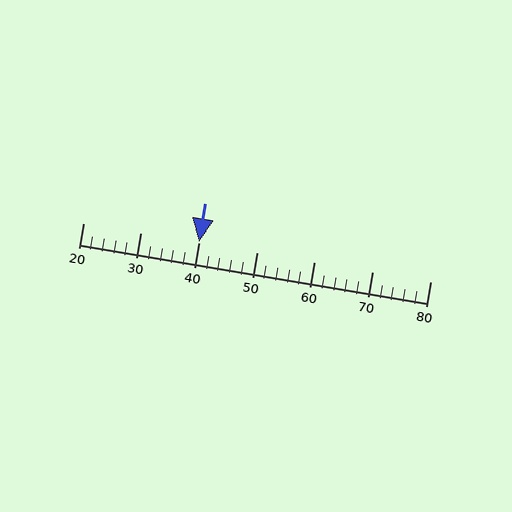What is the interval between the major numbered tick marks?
The major tick marks are spaced 10 units apart.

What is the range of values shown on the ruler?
The ruler shows values from 20 to 80.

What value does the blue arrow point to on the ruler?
The blue arrow points to approximately 40.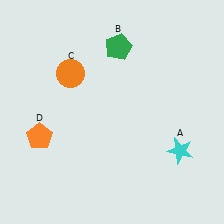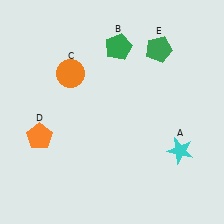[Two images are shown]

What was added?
A green pentagon (E) was added in Image 2.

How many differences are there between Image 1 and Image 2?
There is 1 difference between the two images.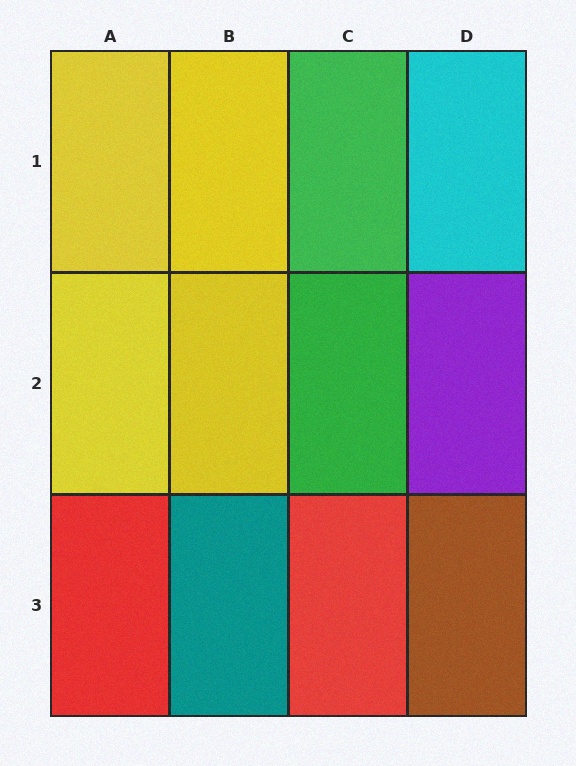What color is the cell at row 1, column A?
Yellow.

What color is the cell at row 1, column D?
Cyan.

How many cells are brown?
1 cell is brown.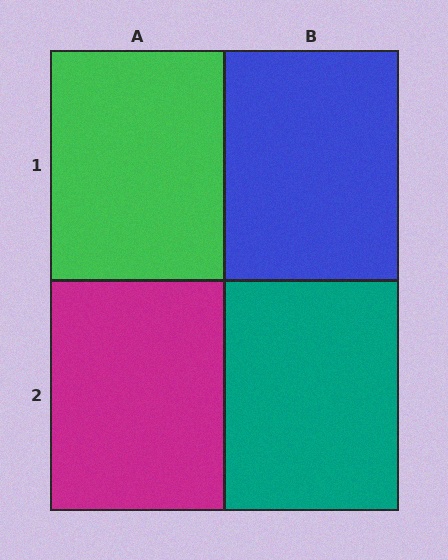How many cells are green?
1 cell is green.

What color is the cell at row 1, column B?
Blue.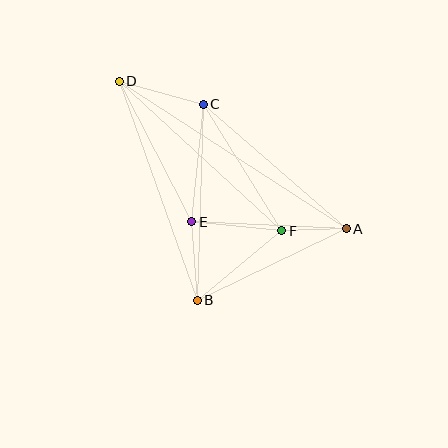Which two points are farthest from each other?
Points A and D are farthest from each other.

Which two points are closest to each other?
Points A and F are closest to each other.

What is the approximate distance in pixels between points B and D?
The distance between B and D is approximately 232 pixels.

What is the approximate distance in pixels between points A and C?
The distance between A and C is approximately 189 pixels.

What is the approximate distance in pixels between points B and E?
The distance between B and E is approximately 79 pixels.